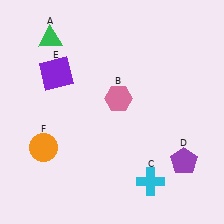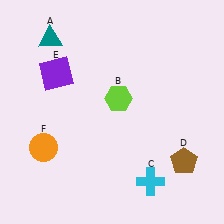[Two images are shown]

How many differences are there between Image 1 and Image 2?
There are 3 differences between the two images.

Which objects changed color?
A changed from green to teal. B changed from pink to lime. D changed from purple to brown.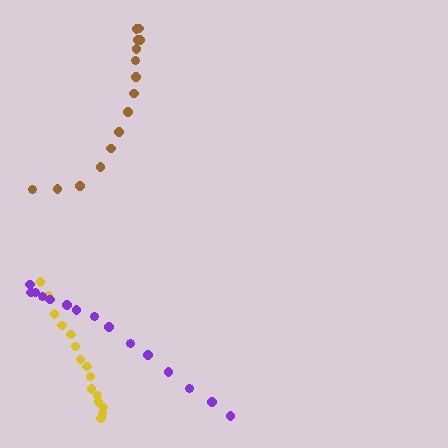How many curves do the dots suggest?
There are 3 distinct paths.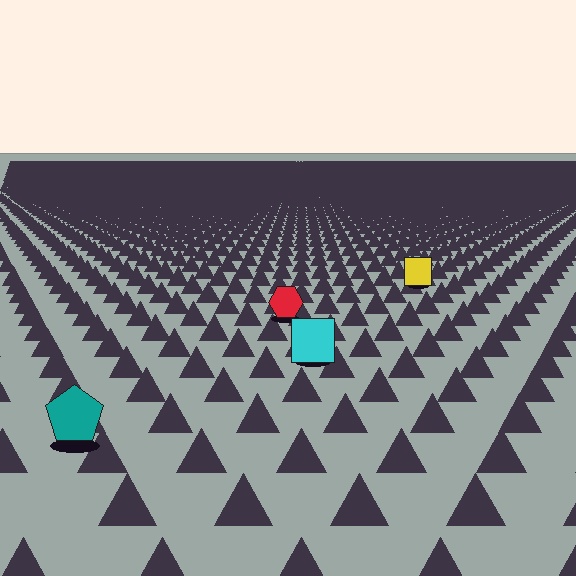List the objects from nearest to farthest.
From nearest to farthest: the teal pentagon, the cyan square, the red hexagon, the yellow square.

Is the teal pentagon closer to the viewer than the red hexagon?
Yes. The teal pentagon is closer — you can tell from the texture gradient: the ground texture is coarser near it.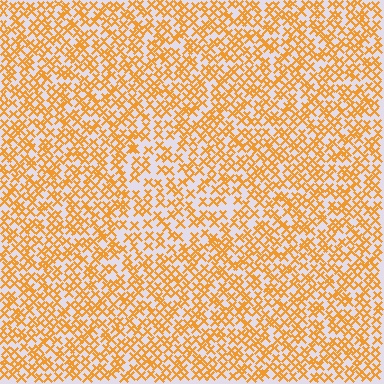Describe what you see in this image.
The image contains small orange elements arranged at two different densities. A triangle-shaped region is visible where the elements are less densely packed than the surrounding area.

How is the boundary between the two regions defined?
The boundary is defined by a change in element density (approximately 1.5x ratio). All elements are the same color, size, and shape.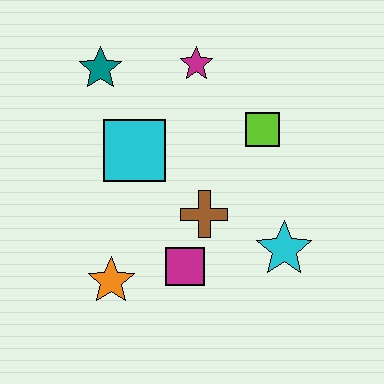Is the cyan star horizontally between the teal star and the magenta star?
No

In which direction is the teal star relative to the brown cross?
The teal star is above the brown cross.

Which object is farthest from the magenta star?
The orange star is farthest from the magenta star.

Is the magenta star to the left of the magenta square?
No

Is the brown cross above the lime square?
No